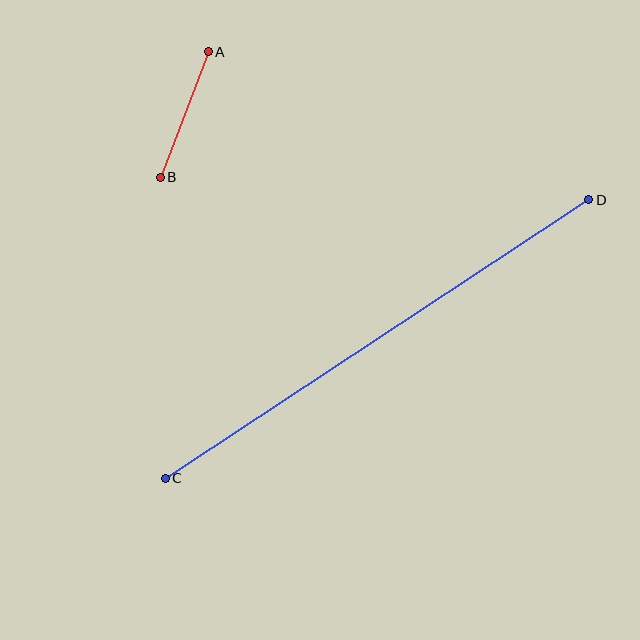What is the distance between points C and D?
The distance is approximately 507 pixels.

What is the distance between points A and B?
The distance is approximately 134 pixels.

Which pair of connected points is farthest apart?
Points C and D are farthest apart.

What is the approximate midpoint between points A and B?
The midpoint is at approximately (184, 114) pixels.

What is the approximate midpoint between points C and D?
The midpoint is at approximately (377, 339) pixels.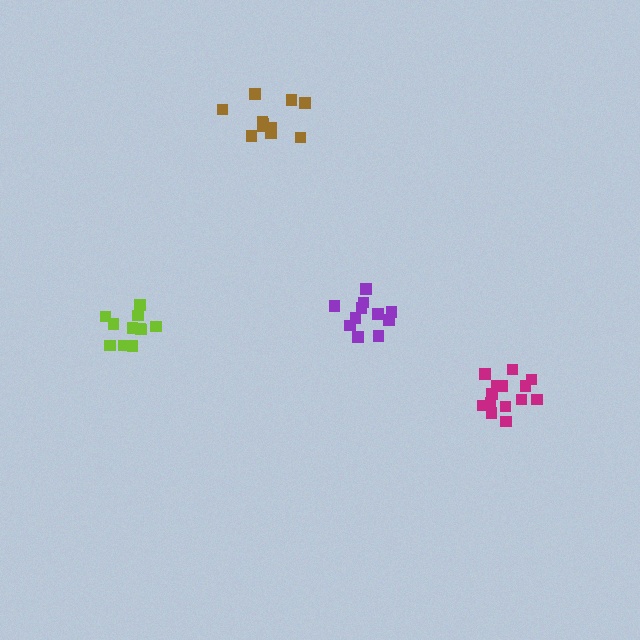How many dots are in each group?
Group 1: 11 dots, Group 2: 14 dots, Group 3: 11 dots, Group 4: 11 dots (47 total).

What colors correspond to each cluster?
The clusters are colored: lime, magenta, brown, purple.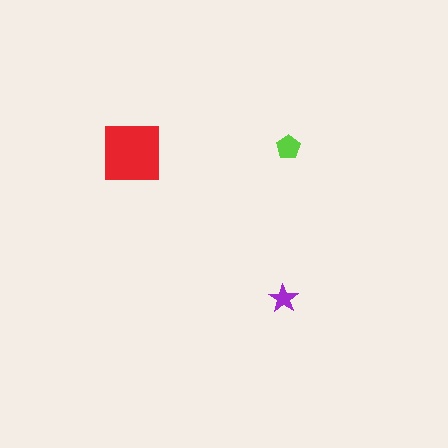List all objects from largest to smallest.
The red square, the lime pentagon, the purple star.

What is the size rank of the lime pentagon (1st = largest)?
2nd.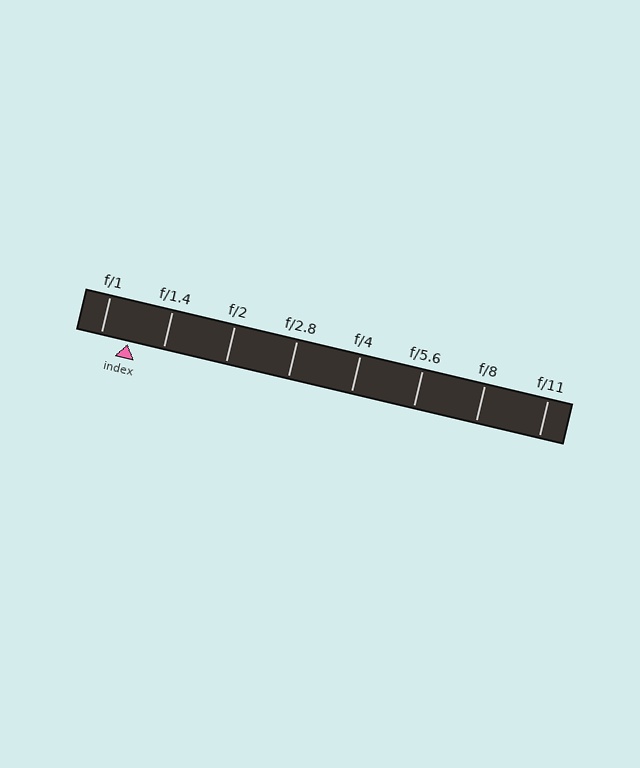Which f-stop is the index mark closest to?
The index mark is closest to f/1.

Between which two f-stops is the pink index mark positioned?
The index mark is between f/1 and f/1.4.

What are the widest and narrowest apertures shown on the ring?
The widest aperture shown is f/1 and the narrowest is f/11.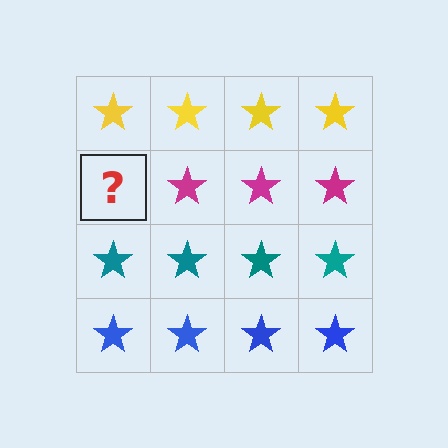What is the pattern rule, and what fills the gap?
The rule is that each row has a consistent color. The gap should be filled with a magenta star.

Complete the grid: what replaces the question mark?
The question mark should be replaced with a magenta star.